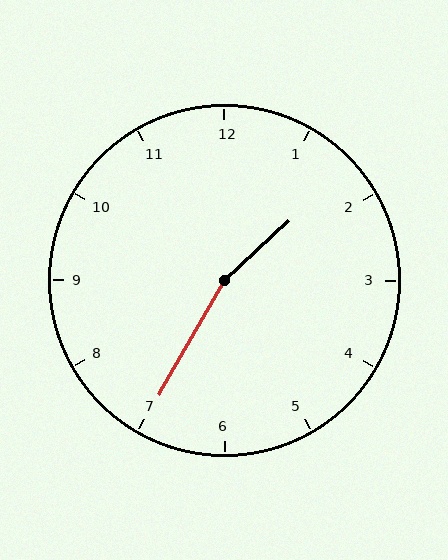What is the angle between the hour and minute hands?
Approximately 162 degrees.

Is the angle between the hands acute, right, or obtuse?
It is obtuse.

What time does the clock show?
1:35.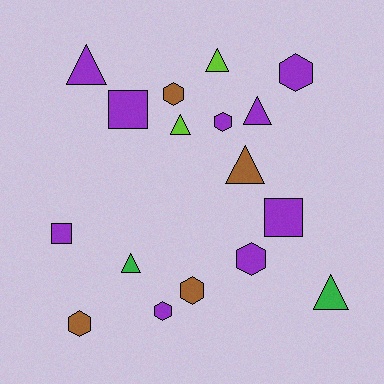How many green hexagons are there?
There are no green hexagons.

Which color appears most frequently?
Purple, with 9 objects.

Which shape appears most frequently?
Hexagon, with 7 objects.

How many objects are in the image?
There are 17 objects.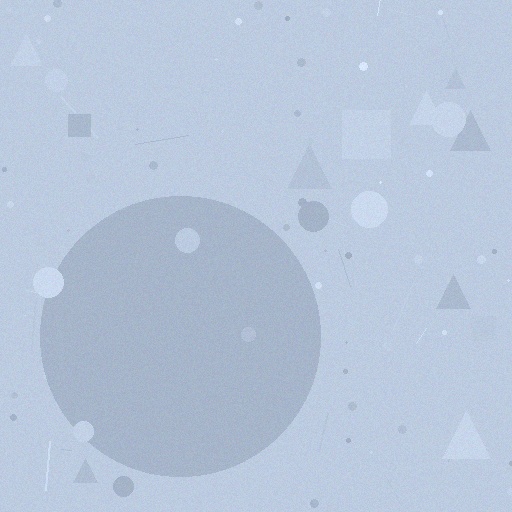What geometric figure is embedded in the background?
A circle is embedded in the background.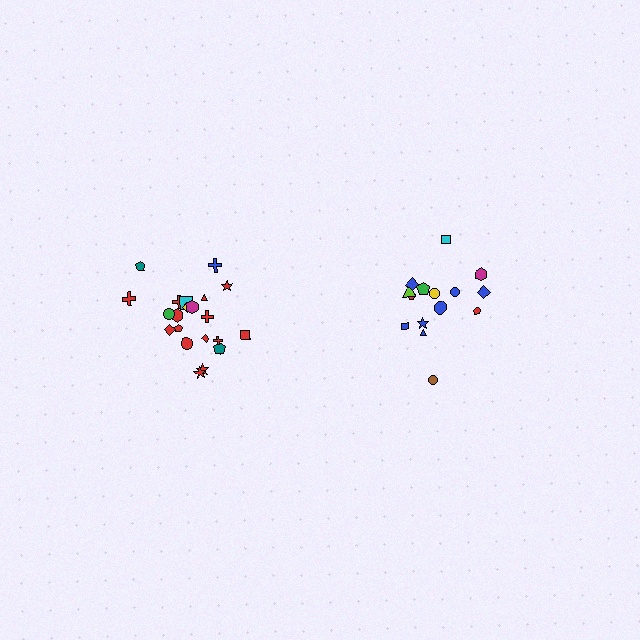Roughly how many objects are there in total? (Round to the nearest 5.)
Roughly 35 objects in total.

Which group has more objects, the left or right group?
The left group.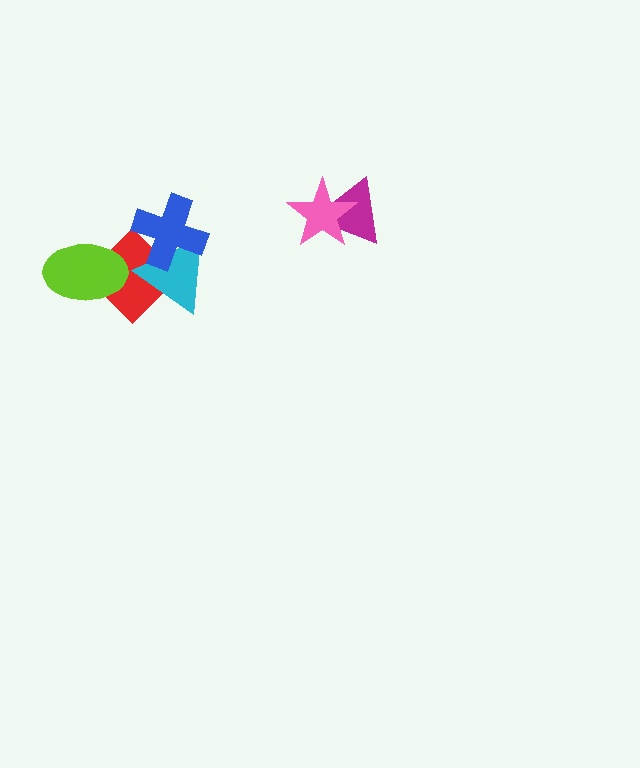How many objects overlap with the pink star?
1 object overlaps with the pink star.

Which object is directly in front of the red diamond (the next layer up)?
The cyan triangle is directly in front of the red diamond.